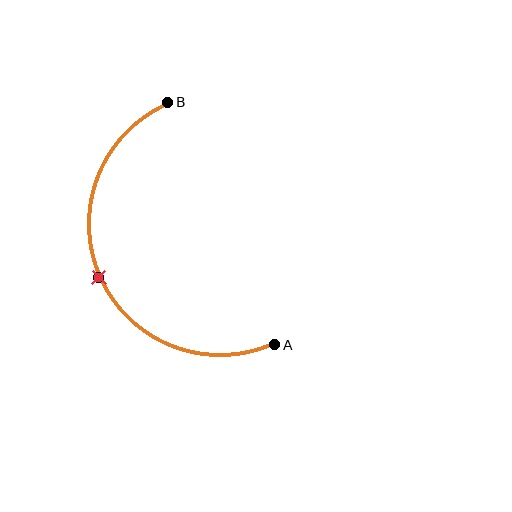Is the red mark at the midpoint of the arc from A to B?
Yes. The red mark lies on the arc at equal arc-length from both A and B — it is the arc midpoint.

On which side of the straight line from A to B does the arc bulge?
The arc bulges to the left of the straight line connecting A and B.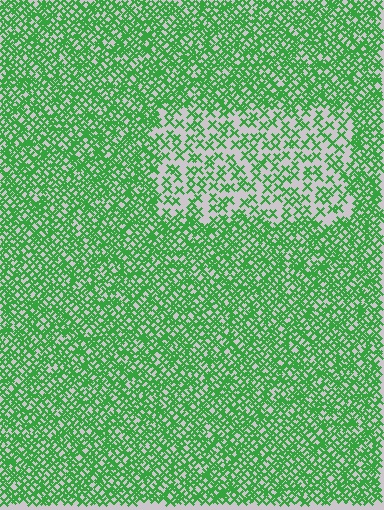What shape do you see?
I see a rectangle.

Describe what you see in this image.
The image contains small green elements arranged at two different densities. A rectangle-shaped region is visible where the elements are less densely packed than the surrounding area.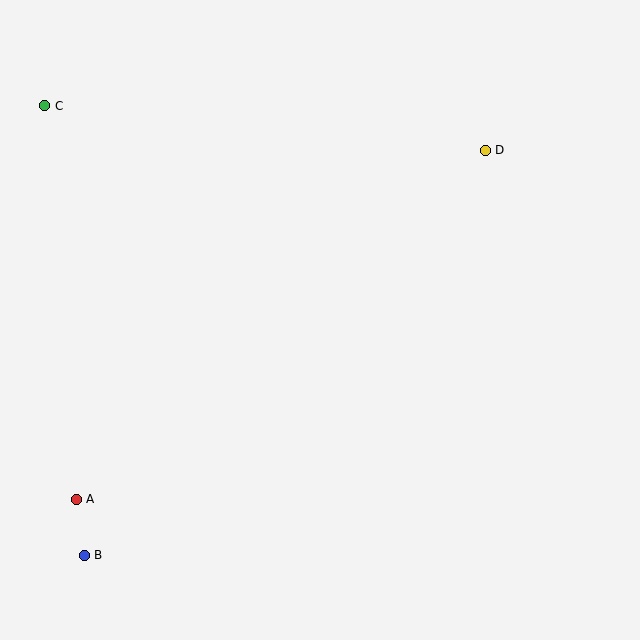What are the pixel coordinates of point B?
Point B is at (84, 555).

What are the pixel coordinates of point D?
Point D is at (485, 150).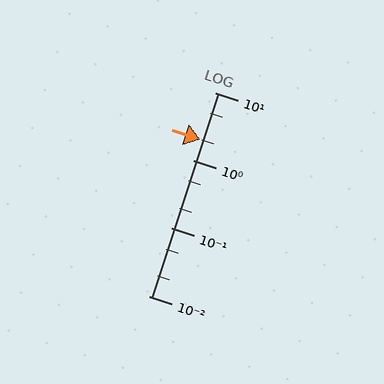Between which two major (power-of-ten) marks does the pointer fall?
The pointer is between 1 and 10.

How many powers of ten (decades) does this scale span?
The scale spans 3 decades, from 0.01 to 10.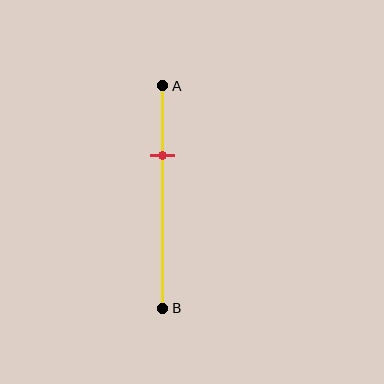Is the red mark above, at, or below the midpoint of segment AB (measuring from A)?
The red mark is above the midpoint of segment AB.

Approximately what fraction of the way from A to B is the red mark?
The red mark is approximately 30% of the way from A to B.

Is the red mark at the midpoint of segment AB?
No, the mark is at about 30% from A, not at the 50% midpoint.